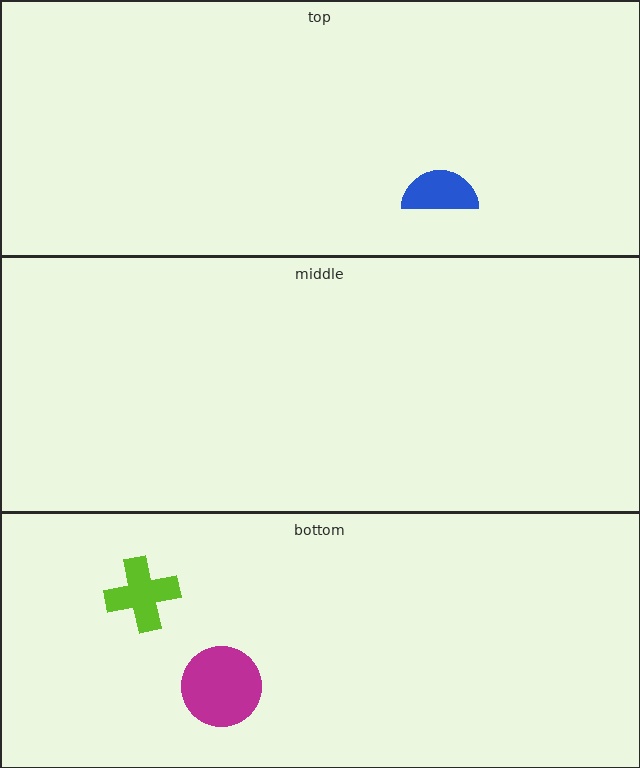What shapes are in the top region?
The blue semicircle.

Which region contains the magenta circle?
The bottom region.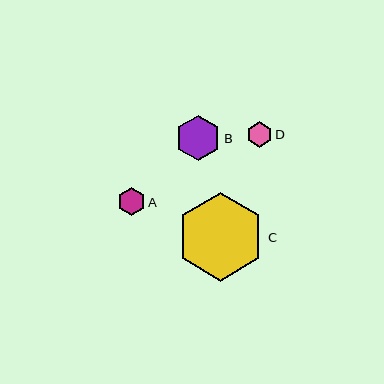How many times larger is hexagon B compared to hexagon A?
Hexagon B is approximately 1.7 times the size of hexagon A.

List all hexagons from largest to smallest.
From largest to smallest: C, B, A, D.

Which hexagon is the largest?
Hexagon C is the largest with a size of approximately 89 pixels.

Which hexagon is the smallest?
Hexagon D is the smallest with a size of approximately 26 pixels.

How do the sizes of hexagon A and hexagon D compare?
Hexagon A and hexagon D are approximately the same size.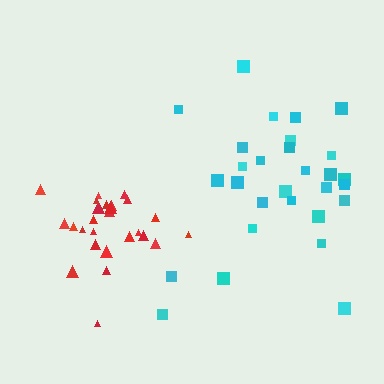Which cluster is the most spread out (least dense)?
Cyan.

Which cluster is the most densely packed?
Red.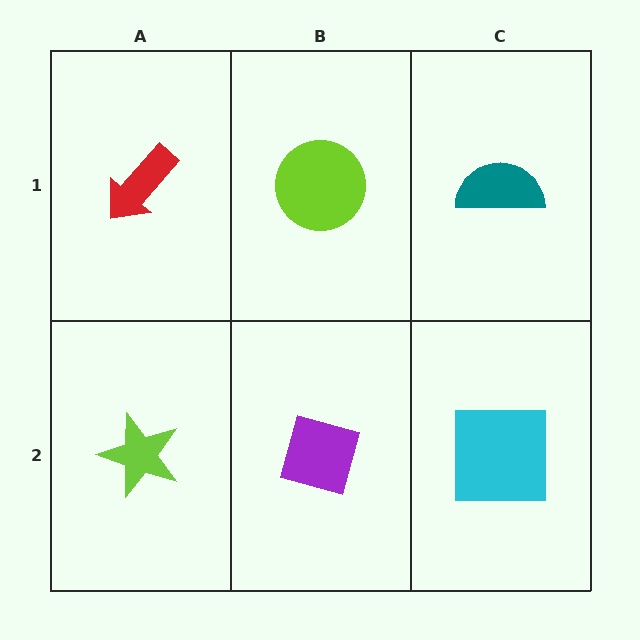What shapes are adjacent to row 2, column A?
A red arrow (row 1, column A), a purple diamond (row 2, column B).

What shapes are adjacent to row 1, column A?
A lime star (row 2, column A), a lime circle (row 1, column B).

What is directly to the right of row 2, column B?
A cyan square.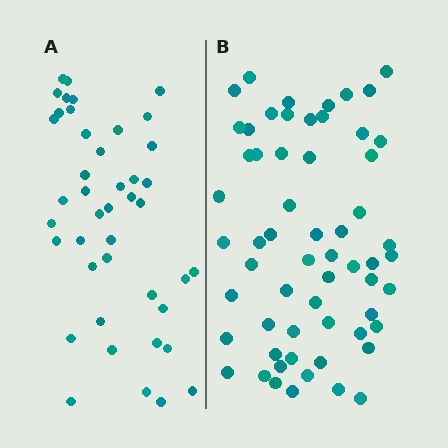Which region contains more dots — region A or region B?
Region B (the right region) has more dots.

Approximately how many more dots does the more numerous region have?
Region B has approximately 15 more dots than region A.